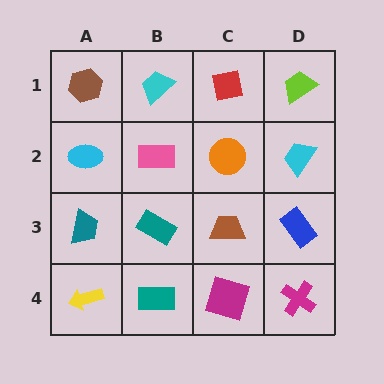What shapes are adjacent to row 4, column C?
A brown trapezoid (row 3, column C), a teal rectangle (row 4, column B), a magenta cross (row 4, column D).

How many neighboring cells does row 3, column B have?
4.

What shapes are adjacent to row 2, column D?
A lime trapezoid (row 1, column D), a blue rectangle (row 3, column D), an orange circle (row 2, column C).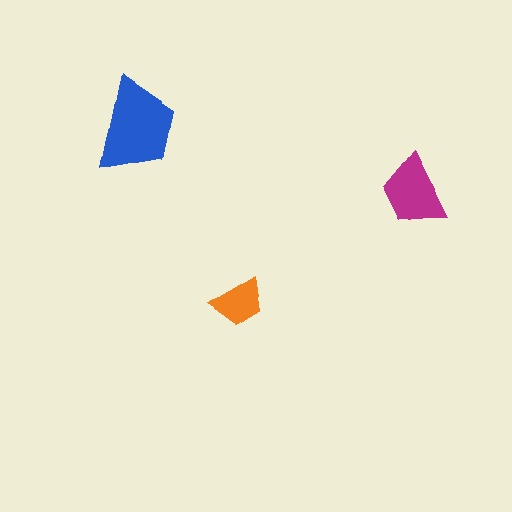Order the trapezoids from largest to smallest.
the blue one, the magenta one, the orange one.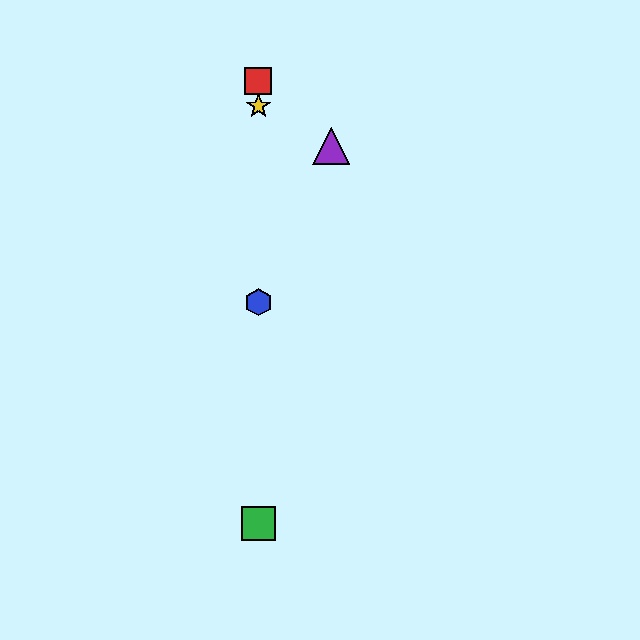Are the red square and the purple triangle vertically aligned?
No, the red square is at x≈258 and the purple triangle is at x≈331.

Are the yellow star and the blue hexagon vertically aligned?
Yes, both are at x≈258.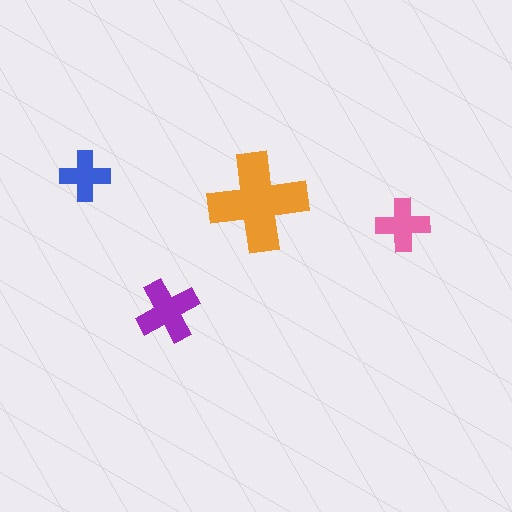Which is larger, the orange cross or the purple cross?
The orange one.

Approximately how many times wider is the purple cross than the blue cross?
About 1.5 times wider.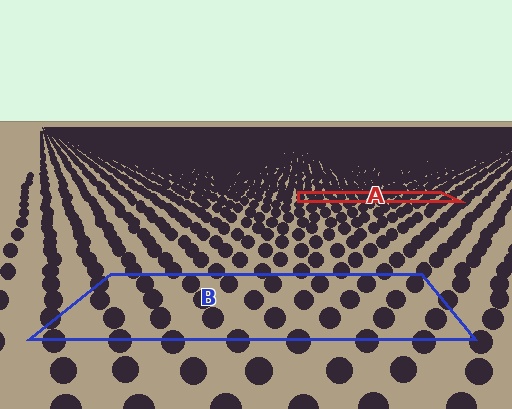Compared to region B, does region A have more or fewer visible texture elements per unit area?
Region A has more texture elements per unit area — they are packed more densely because it is farther away.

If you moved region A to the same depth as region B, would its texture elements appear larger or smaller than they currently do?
They would appear larger. At a closer depth, the same texture elements are projected at a bigger on-screen size.